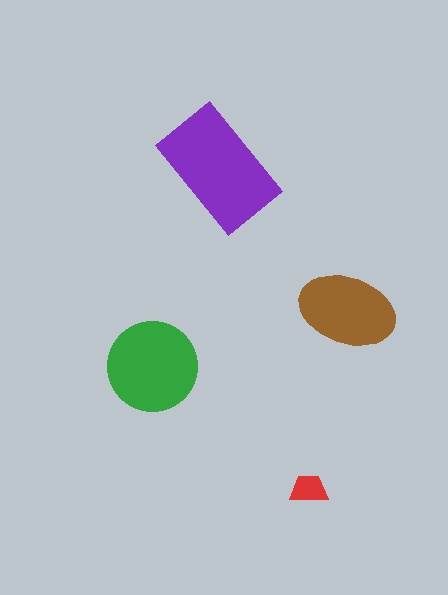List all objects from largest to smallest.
The purple rectangle, the green circle, the brown ellipse, the red trapezoid.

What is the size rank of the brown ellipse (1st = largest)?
3rd.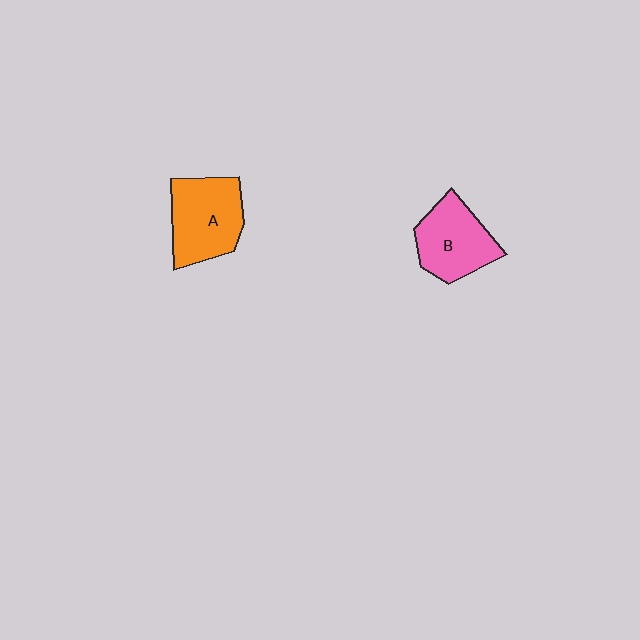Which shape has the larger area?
Shape A (orange).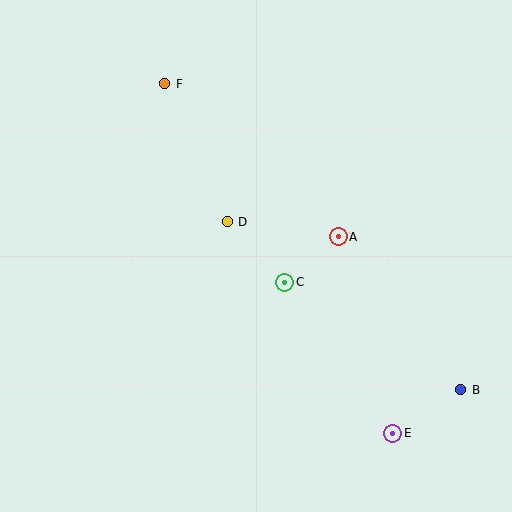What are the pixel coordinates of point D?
Point D is at (227, 222).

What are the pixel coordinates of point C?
Point C is at (285, 282).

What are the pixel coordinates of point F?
Point F is at (165, 84).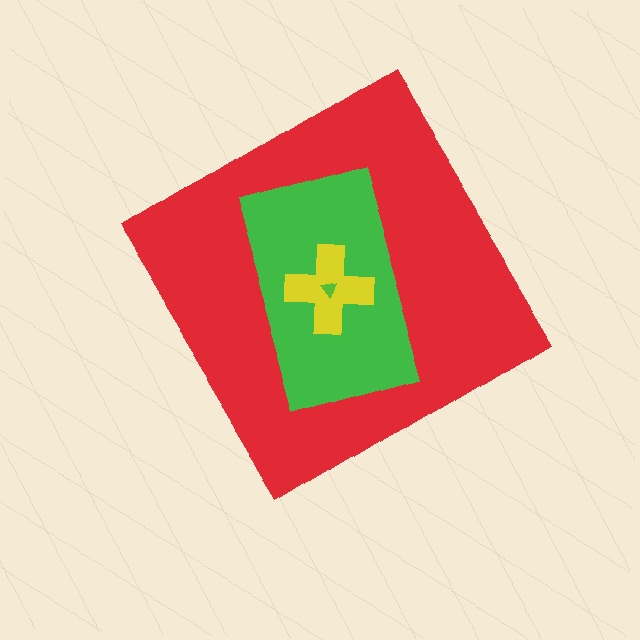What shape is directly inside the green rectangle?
The yellow cross.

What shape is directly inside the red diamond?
The green rectangle.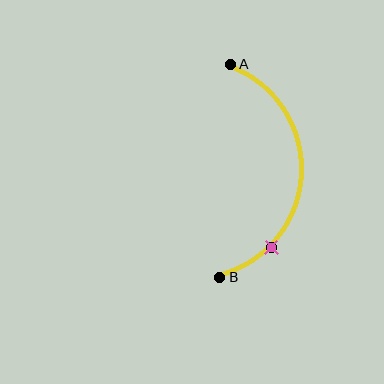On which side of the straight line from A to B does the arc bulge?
The arc bulges to the right of the straight line connecting A and B.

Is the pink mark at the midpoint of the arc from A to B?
No. The pink mark lies on the arc but is closer to endpoint B. The arc midpoint would be at the point on the curve equidistant along the arc from both A and B.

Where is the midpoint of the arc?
The arc midpoint is the point on the curve farthest from the straight line joining A and B. It sits to the right of that line.